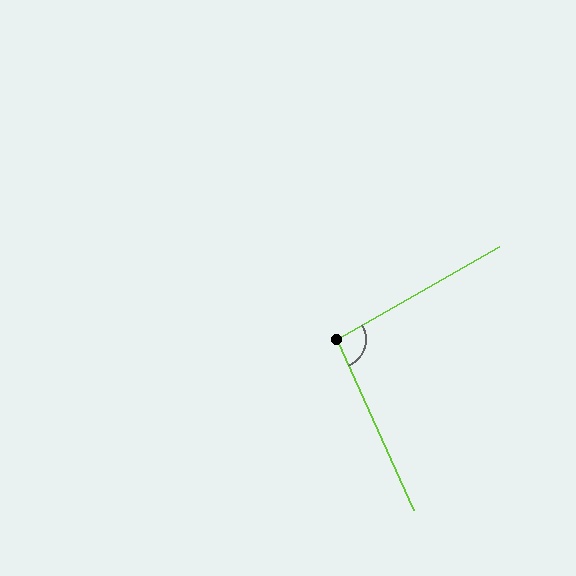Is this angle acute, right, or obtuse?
It is obtuse.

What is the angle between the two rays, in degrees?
Approximately 96 degrees.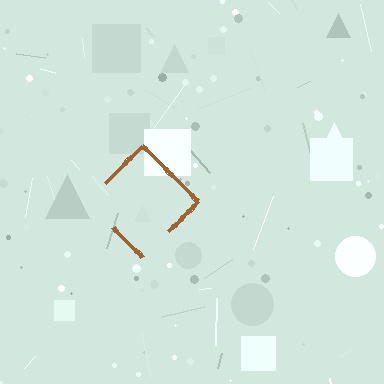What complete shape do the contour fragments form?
The contour fragments form a diamond.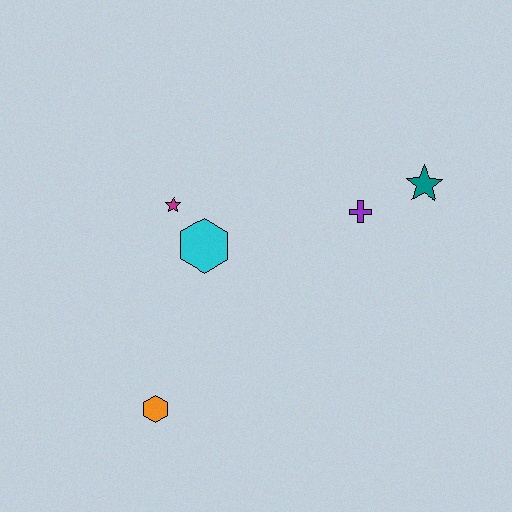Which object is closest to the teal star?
The purple cross is closest to the teal star.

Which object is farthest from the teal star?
The orange hexagon is farthest from the teal star.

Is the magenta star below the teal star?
Yes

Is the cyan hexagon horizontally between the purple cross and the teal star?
No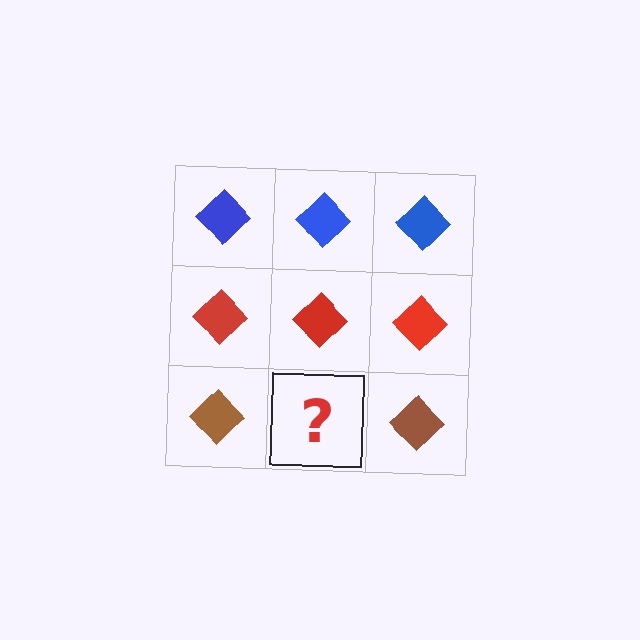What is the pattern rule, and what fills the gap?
The rule is that each row has a consistent color. The gap should be filled with a brown diamond.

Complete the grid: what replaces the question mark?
The question mark should be replaced with a brown diamond.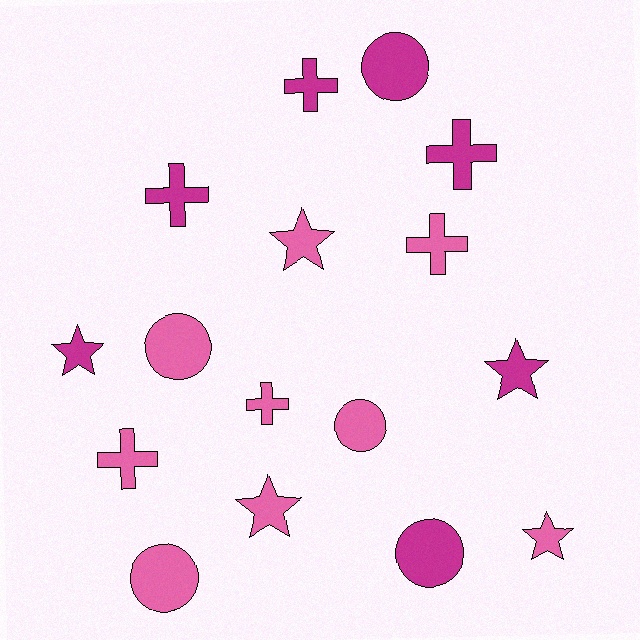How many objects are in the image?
There are 16 objects.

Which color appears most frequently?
Pink, with 9 objects.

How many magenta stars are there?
There are 2 magenta stars.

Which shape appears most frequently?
Cross, with 6 objects.